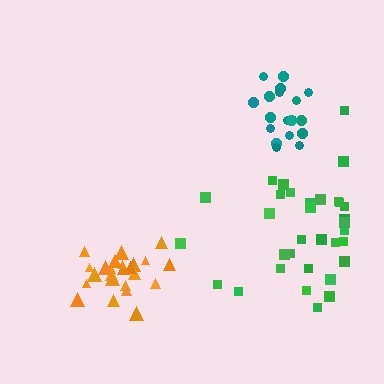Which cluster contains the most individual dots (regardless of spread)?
Green (33).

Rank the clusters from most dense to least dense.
orange, teal, green.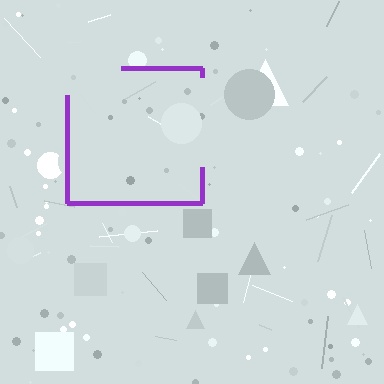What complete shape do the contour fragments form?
The contour fragments form a square.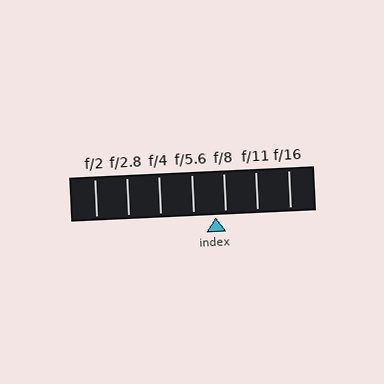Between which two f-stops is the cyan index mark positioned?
The index mark is between f/5.6 and f/8.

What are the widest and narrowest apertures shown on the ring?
The widest aperture shown is f/2 and the narrowest is f/16.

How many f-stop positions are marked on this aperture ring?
There are 7 f-stop positions marked.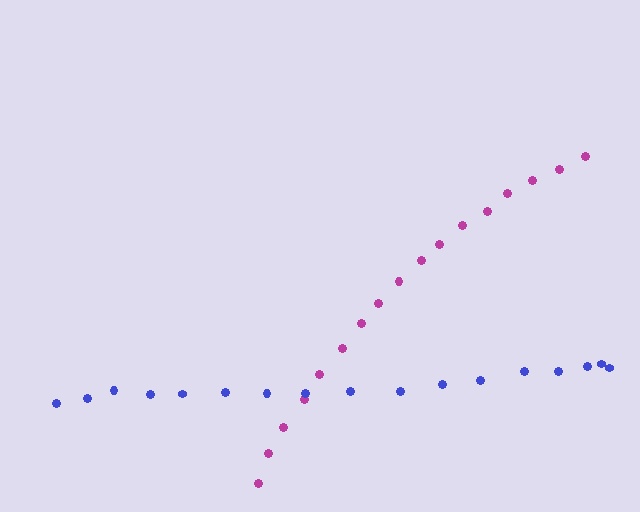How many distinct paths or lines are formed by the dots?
There are 2 distinct paths.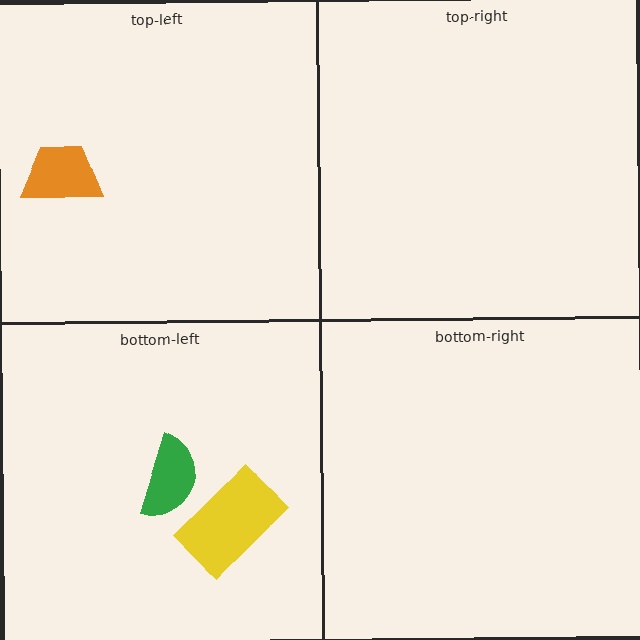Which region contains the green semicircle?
The bottom-left region.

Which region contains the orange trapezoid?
The top-left region.